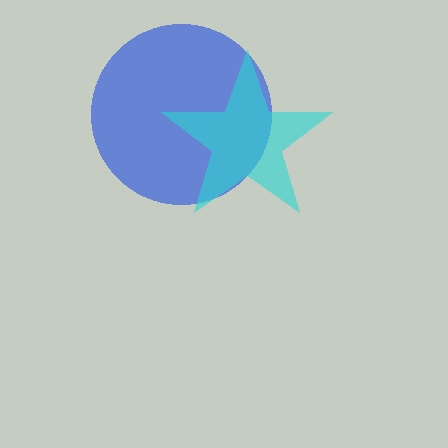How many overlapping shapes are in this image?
There are 2 overlapping shapes in the image.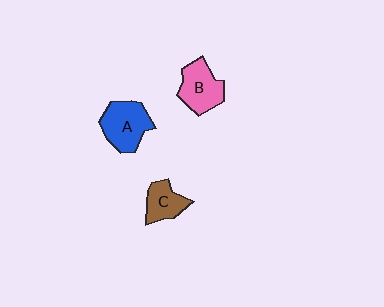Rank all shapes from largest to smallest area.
From largest to smallest: A (blue), B (pink), C (brown).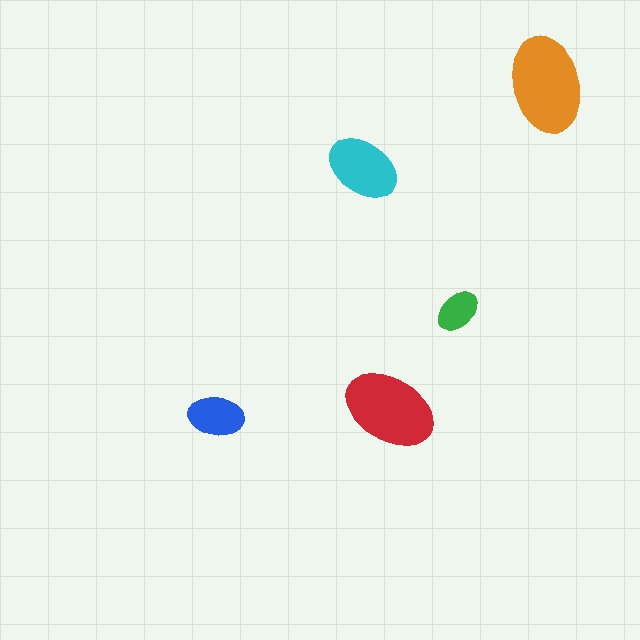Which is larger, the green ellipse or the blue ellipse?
The blue one.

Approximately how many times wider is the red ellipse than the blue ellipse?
About 1.5 times wider.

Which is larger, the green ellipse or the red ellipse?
The red one.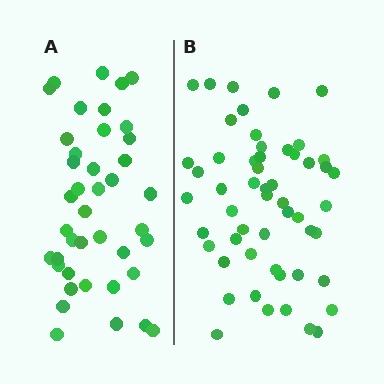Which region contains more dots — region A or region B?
Region B (the right region) has more dots.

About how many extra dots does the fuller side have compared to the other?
Region B has approximately 15 more dots than region A.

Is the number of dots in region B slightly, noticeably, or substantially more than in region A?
Region B has noticeably more, but not dramatically so. The ratio is roughly 1.3 to 1.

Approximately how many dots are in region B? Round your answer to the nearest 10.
About 50 dots. (The exact count is 54, which rounds to 50.)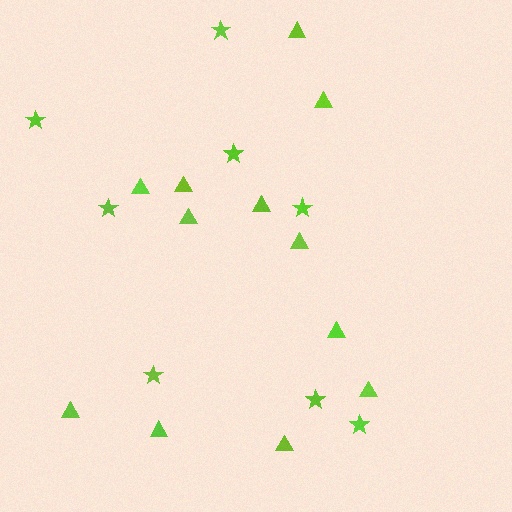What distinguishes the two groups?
There are 2 groups: one group of triangles (12) and one group of stars (8).